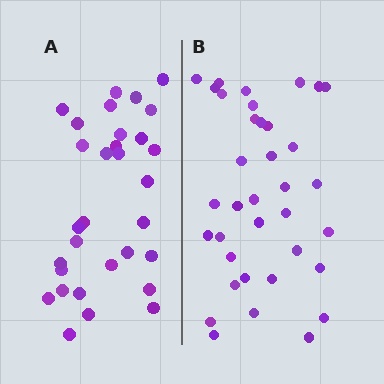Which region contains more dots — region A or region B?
Region B (the right region) has more dots.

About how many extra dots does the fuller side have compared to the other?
Region B has about 5 more dots than region A.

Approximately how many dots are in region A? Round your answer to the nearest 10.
About 30 dots. (The exact count is 31, which rounds to 30.)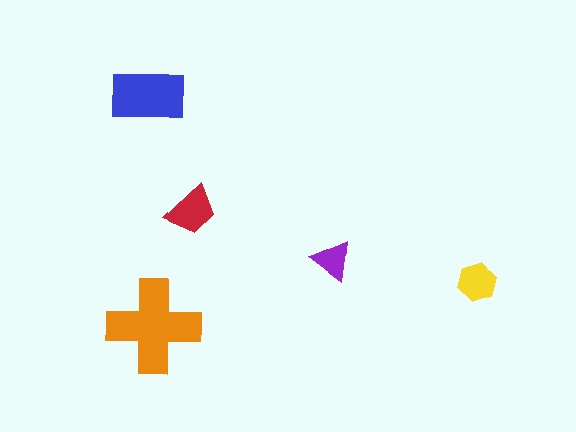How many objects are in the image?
There are 5 objects in the image.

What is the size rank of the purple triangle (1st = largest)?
5th.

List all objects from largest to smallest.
The orange cross, the blue rectangle, the red trapezoid, the yellow hexagon, the purple triangle.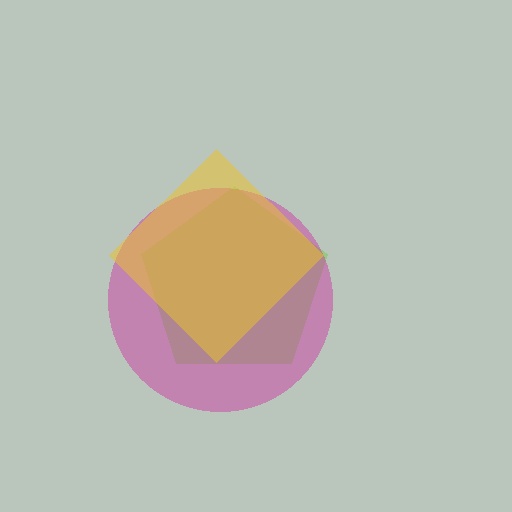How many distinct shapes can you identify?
There are 3 distinct shapes: a lime pentagon, a magenta circle, a yellow diamond.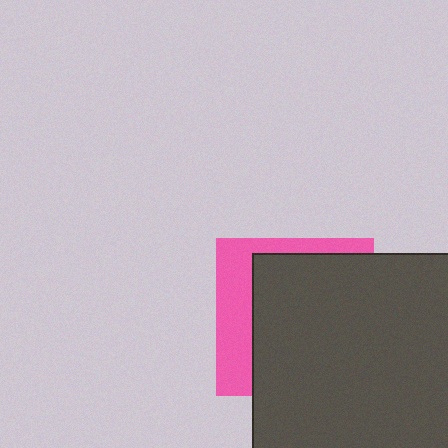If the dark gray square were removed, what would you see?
You would see the complete pink square.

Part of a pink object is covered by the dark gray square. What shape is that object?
It is a square.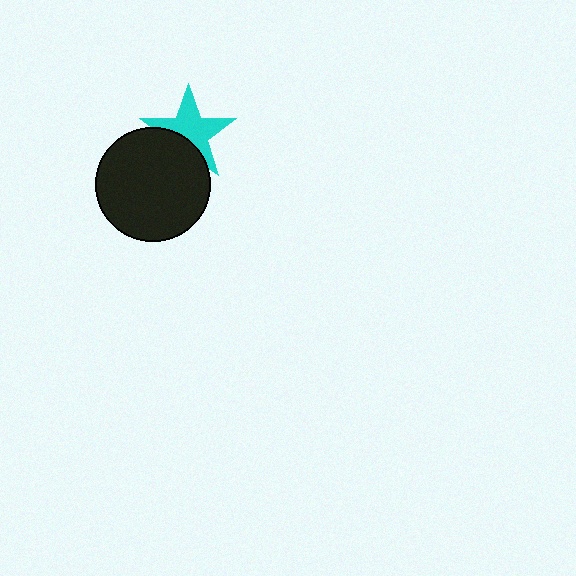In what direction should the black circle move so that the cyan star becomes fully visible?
The black circle should move down. That is the shortest direction to clear the overlap and leave the cyan star fully visible.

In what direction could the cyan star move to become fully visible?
The cyan star could move up. That would shift it out from behind the black circle entirely.